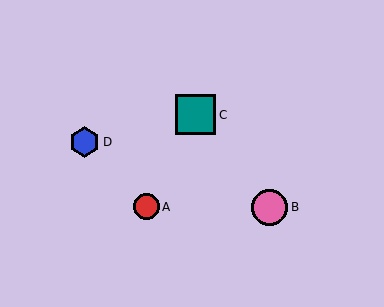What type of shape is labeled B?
Shape B is a pink circle.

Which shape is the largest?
The teal square (labeled C) is the largest.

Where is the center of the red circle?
The center of the red circle is at (146, 207).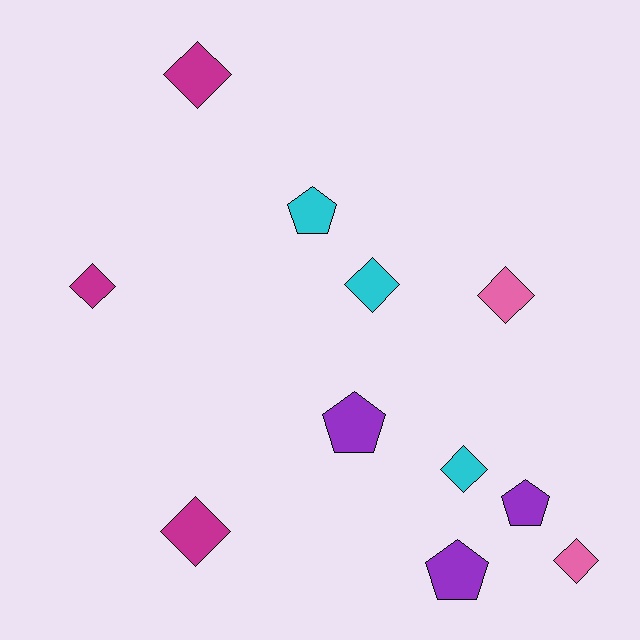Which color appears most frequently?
Magenta, with 3 objects.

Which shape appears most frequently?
Diamond, with 7 objects.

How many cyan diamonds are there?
There are 2 cyan diamonds.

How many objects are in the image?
There are 11 objects.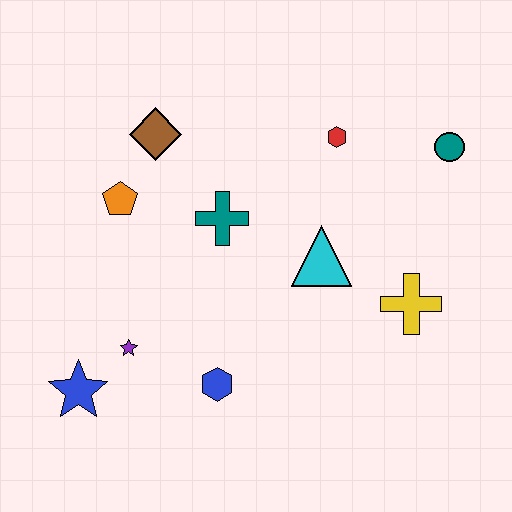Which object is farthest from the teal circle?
The blue star is farthest from the teal circle.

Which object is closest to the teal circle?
The red hexagon is closest to the teal circle.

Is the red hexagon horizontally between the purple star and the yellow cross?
Yes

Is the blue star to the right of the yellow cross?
No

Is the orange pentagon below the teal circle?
Yes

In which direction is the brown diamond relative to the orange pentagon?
The brown diamond is above the orange pentagon.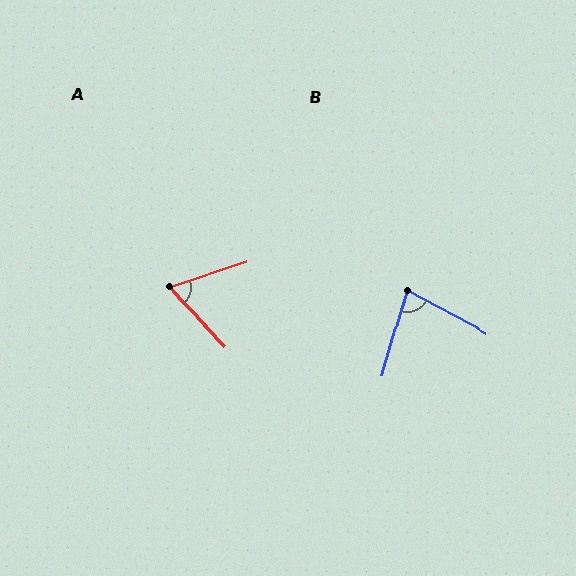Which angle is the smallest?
A, at approximately 64 degrees.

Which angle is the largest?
B, at approximately 78 degrees.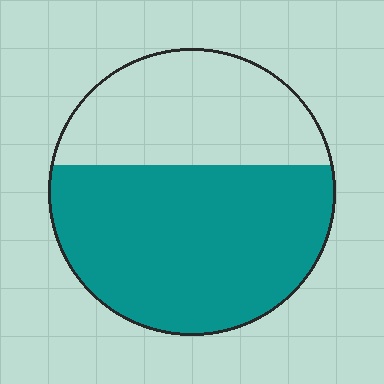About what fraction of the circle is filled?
About five eighths (5/8).